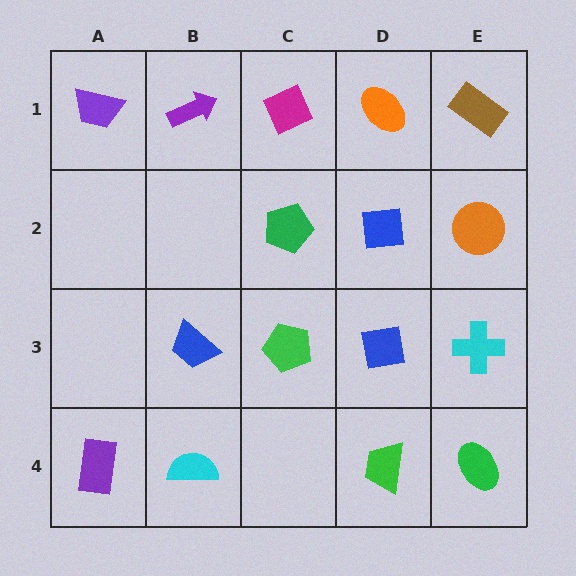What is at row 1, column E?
A brown rectangle.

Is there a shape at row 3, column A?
No, that cell is empty.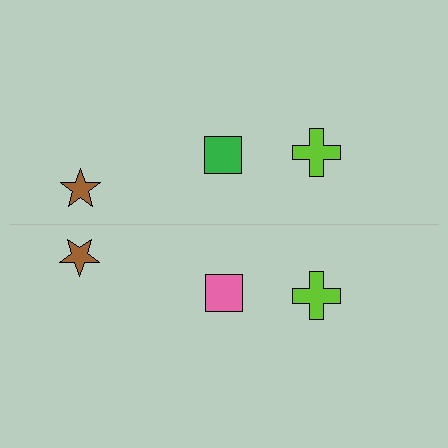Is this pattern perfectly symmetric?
No, the pattern is not perfectly symmetric. The pink square on the bottom side breaks the symmetry — its mirror counterpart is green.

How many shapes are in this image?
There are 6 shapes in this image.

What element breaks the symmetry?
The pink square on the bottom side breaks the symmetry — its mirror counterpart is green.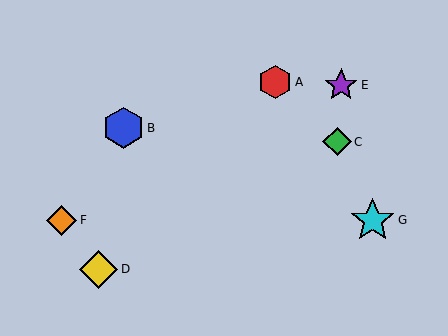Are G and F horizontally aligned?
Yes, both are at y≈221.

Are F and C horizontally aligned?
No, F is at y≈221 and C is at y≈142.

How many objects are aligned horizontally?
2 objects (F, G) are aligned horizontally.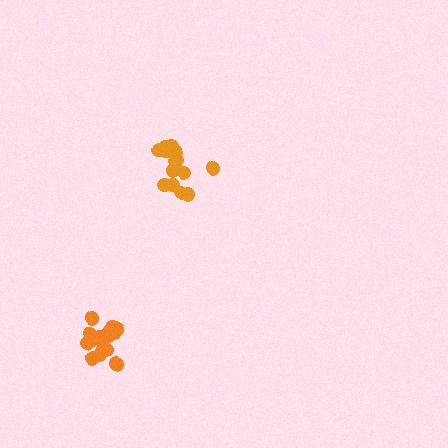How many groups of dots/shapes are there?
There are 2 groups.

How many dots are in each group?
Group 1: 16 dots, Group 2: 17 dots (33 total).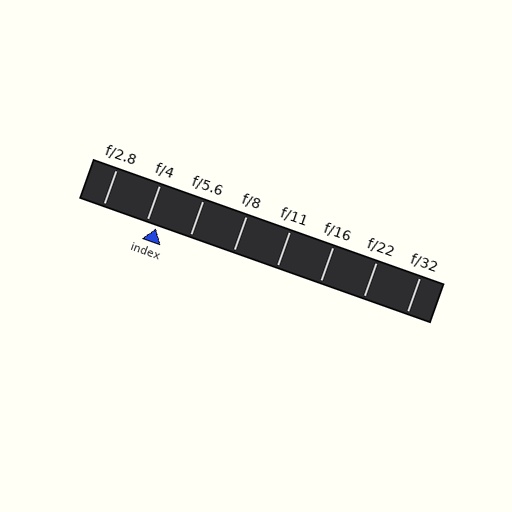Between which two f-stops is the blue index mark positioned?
The index mark is between f/4 and f/5.6.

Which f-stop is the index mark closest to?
The index mark is closest to f/4.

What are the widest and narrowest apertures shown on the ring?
The widest aperture shown is f/2.8 and the narrowest is f/32.